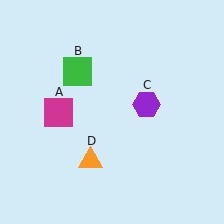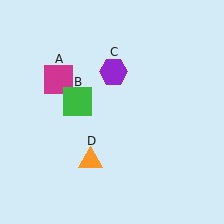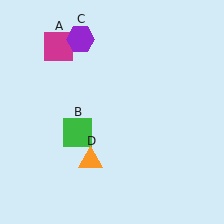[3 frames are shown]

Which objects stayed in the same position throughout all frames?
Orange triangle (object D) remained stationary.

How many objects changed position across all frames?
3 objects changed position: magenta square (object A), green square (object B), purple hexagon (object C).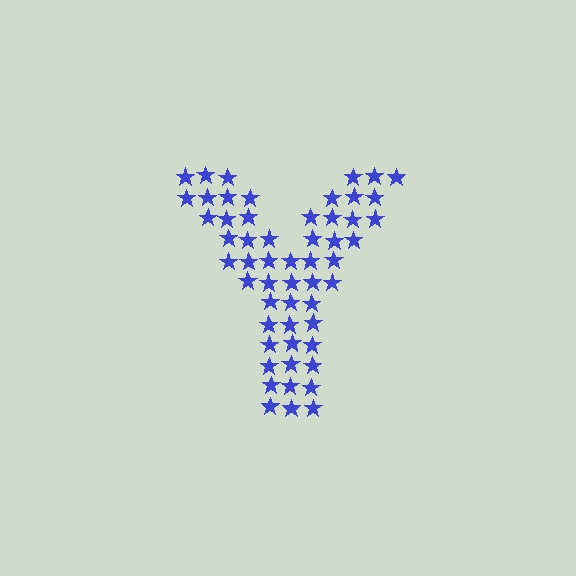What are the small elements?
The small elements are stars.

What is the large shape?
The large shape is the letter Y.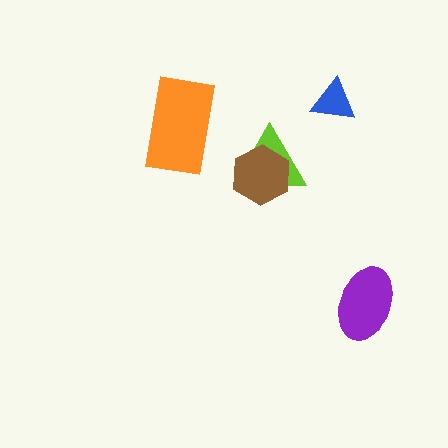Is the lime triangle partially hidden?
Yes, it is partially covered by another shape.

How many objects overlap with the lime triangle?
1 object overlaps with the lime triangle.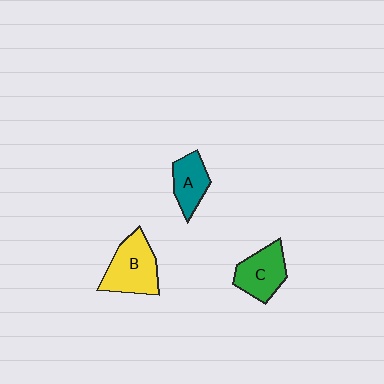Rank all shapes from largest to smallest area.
From largest to smallest: B (yellow), C (green), A (teal).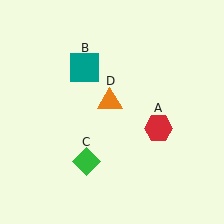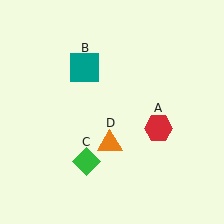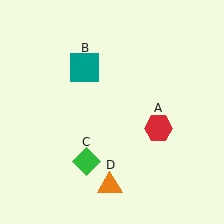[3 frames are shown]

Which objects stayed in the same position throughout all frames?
Red hexagon (object A) and teal square (object B) and green diamond (object C) remained stationary.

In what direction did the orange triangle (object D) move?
The orange triangle (object D) moved down.